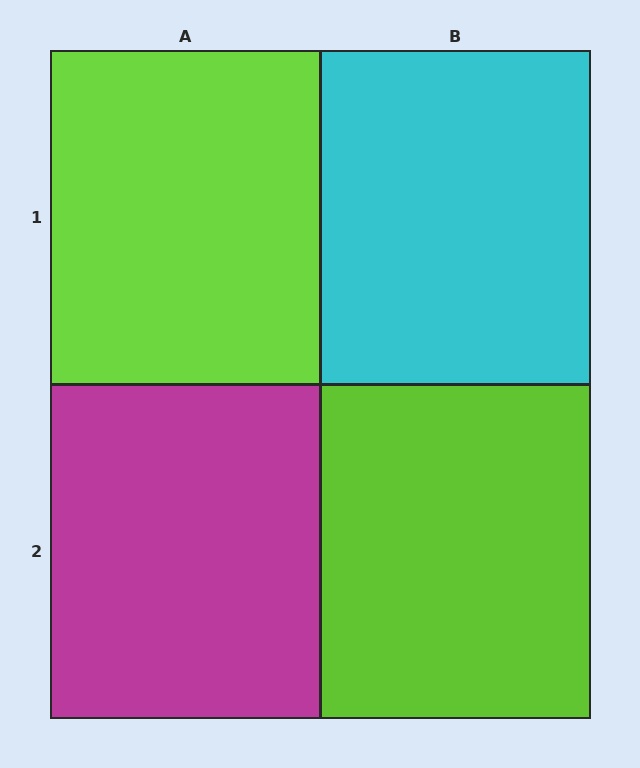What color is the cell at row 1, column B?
Cyan.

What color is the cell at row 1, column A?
Lime.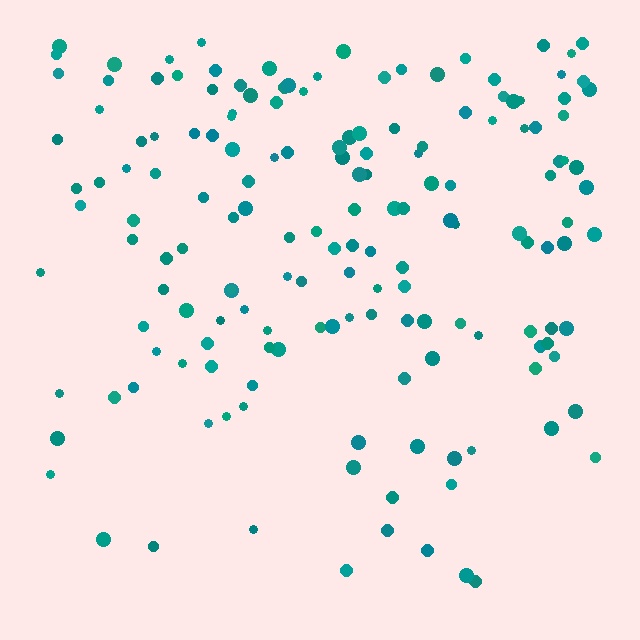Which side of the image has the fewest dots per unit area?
The bottom.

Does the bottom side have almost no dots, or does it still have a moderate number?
Still a moderate number, just noticeably fewer than the top.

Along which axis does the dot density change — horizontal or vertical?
Vertical.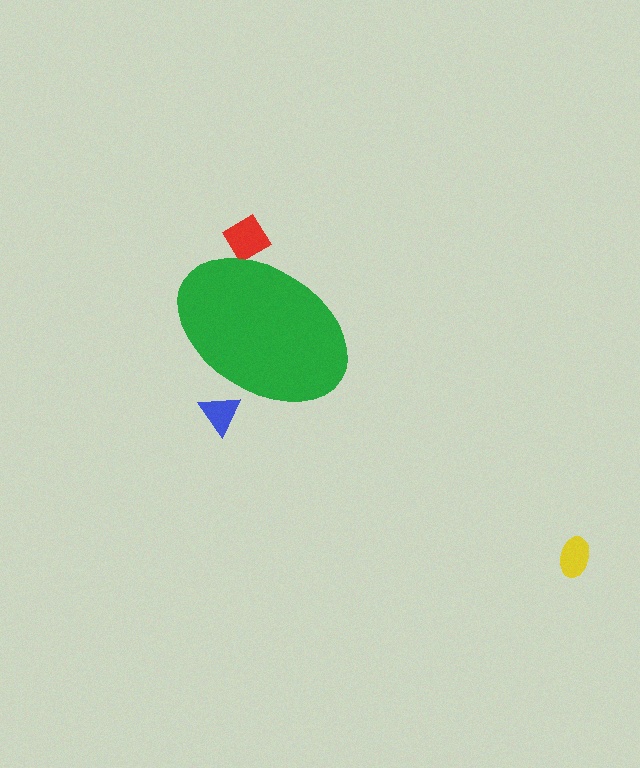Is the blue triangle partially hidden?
Yes, the blue triangle is partially hidden behind the green ellipse.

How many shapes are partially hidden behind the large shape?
2 shapes are partially hidden.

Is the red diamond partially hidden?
Yes, the red diamond is partially hidden behind the green ellipse.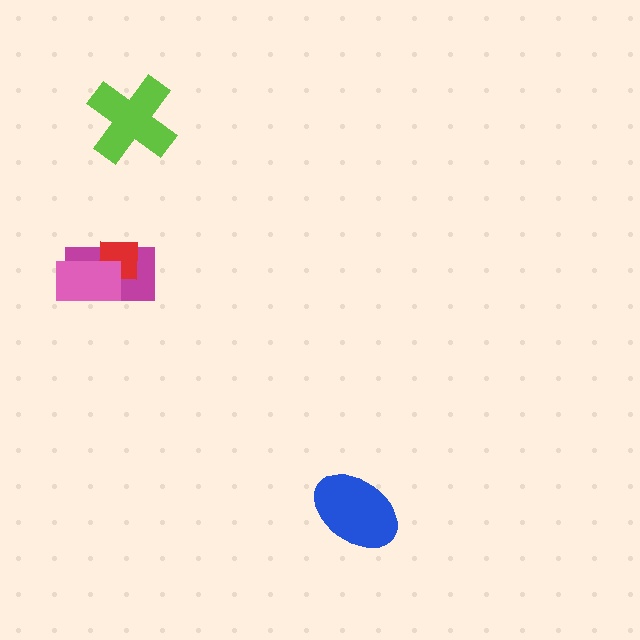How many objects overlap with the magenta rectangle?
2 objects overlap with the magenta rectangle.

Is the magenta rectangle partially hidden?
Yes, it is partially covered by another shape.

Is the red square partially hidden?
Yes, it is partially covered by another shape.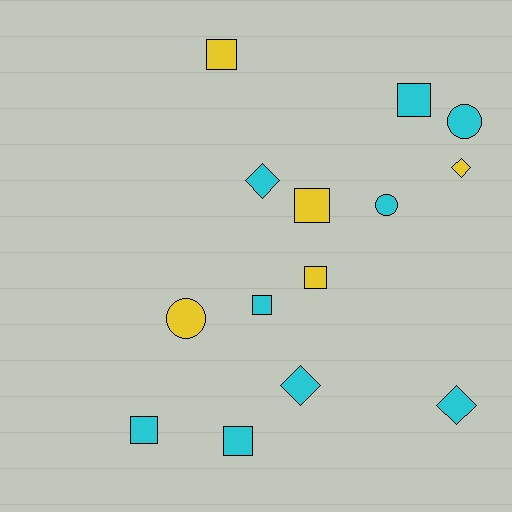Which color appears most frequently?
Cyan, with 9 objects.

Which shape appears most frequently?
Square, with 7 objects.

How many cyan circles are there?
There are 2 cyan circles.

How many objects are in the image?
There are 14 objects.